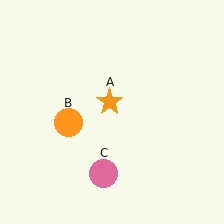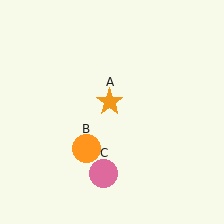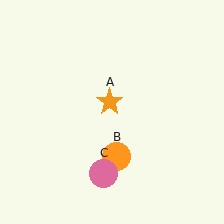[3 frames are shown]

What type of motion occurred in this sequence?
The orange circle (object B) rotated counterclockwise around the center of the scene.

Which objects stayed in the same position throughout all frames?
Orange star (object A) and pink circle (object C) remained stationary.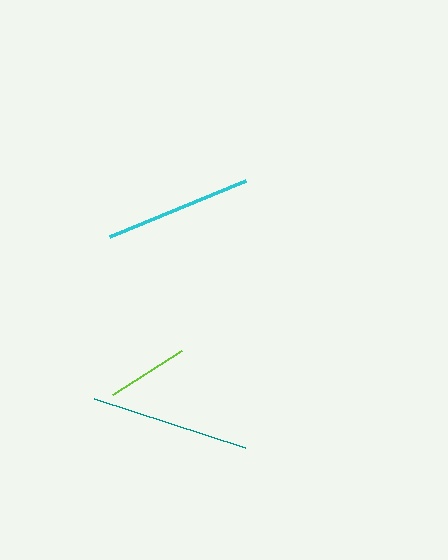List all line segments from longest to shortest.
From longest to shortest: teal, cyan, lime.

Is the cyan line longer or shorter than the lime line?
The cyan line is longer than the lime line.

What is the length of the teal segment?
The teal segment is approximately 158 pixels long.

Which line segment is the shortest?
The lime line is the shortest at approximately 82 pixels.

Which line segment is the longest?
The teal line is the longest at approximately 158 pixels.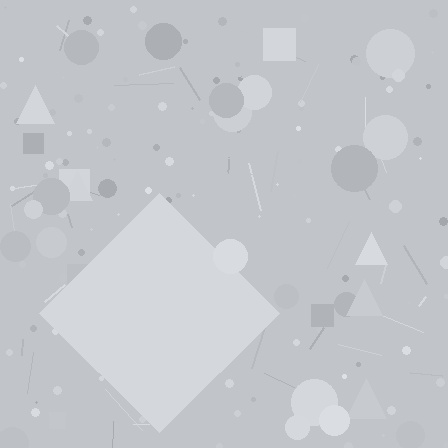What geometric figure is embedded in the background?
A diamond is embedded in the background.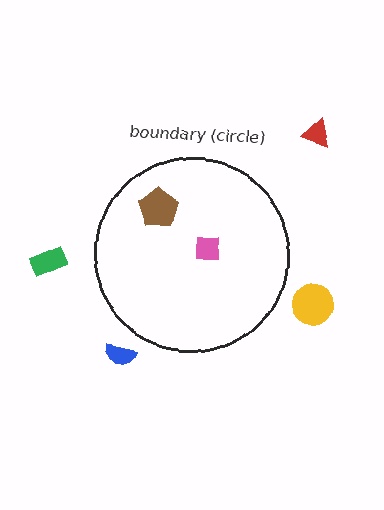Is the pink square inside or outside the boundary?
Inside.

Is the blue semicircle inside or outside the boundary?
Outside.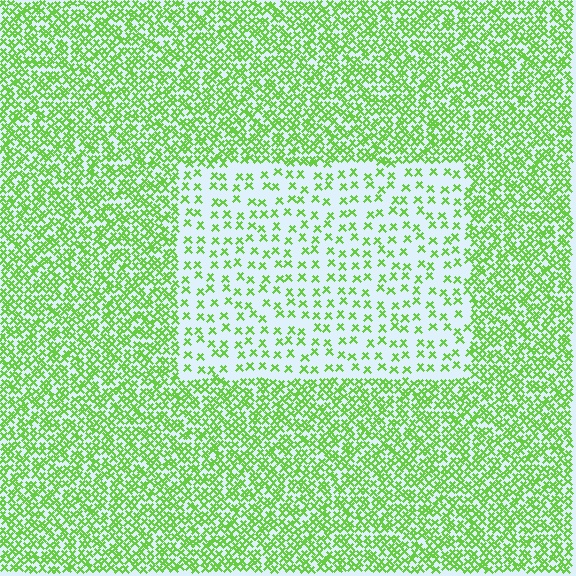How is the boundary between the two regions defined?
The boundary is defined by a change in element density (approximately 2.8x ratio). All elements are the same color, size, and shape.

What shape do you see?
I see a rectangle.